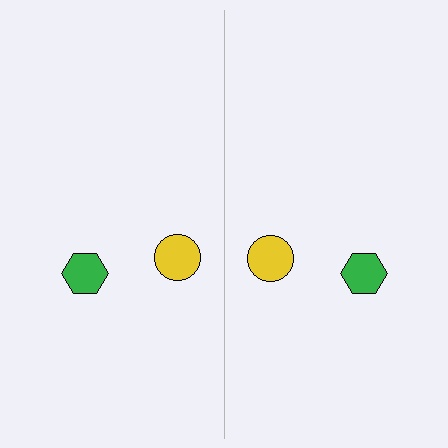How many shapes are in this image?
There are 4 shapes in this image.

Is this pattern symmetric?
Yes, this pattern has bilateral (reflection) symmetry.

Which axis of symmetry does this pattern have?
The pattern has a vertical axis of symmetry running through the center of the image.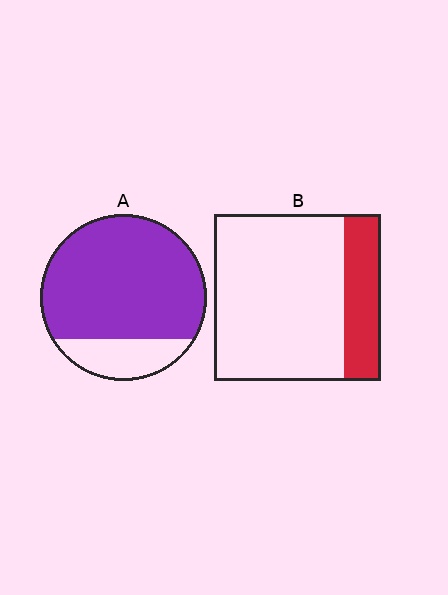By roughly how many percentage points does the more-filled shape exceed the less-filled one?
By roughly 60 percentage points (A over B).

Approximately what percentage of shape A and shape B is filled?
A is approximately 80% and B is approximately 20%.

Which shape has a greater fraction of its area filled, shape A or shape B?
Shape A.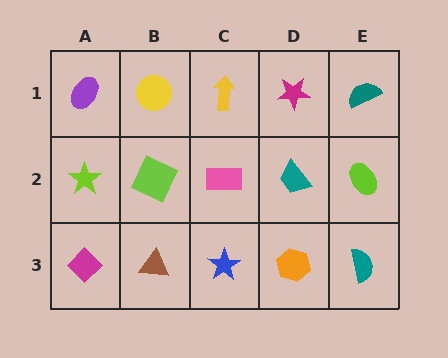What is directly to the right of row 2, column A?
A lime square.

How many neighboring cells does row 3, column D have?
3.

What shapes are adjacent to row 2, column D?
A magenta star (row 1, column D), an orange hexagon (row 3, column D), a pink rectangle (row 2, column C), a lime ellipse (row 2, column E).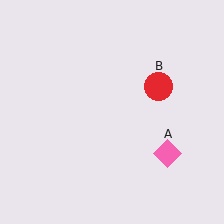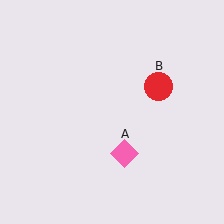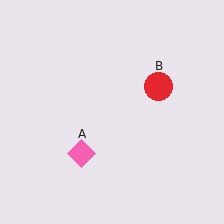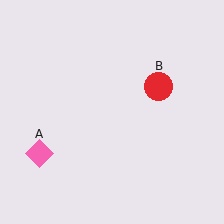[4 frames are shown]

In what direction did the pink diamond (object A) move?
The pink diamond (object A) moved left.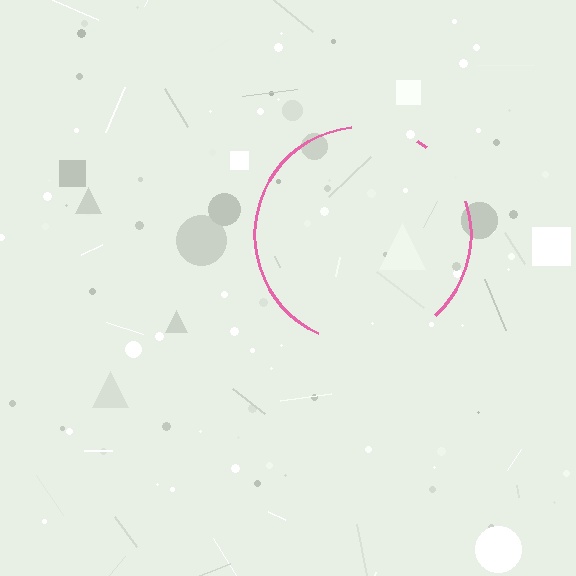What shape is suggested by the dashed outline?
The dashed outline suggests a circle.